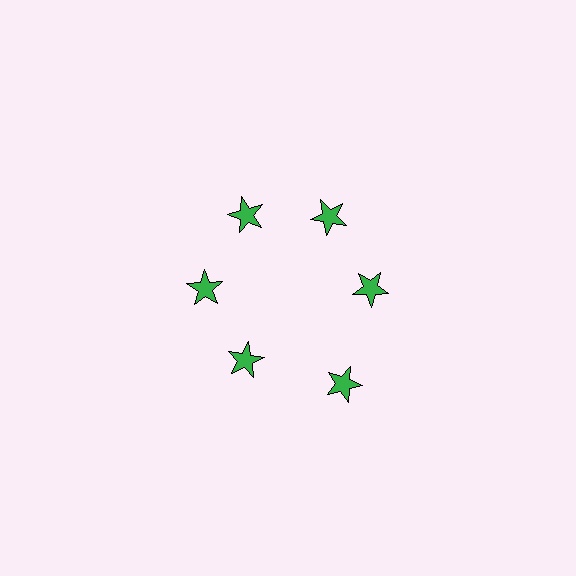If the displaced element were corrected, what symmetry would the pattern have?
It would have 6-fold rotational symmetry — the pattern would map onto itself every 60 degrees.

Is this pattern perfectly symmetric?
No. The 6 green stars are arranged in a ring, but one element near the 5 o'clock position is pushed outward from the center, breaking the 6-fold rotational symmetry.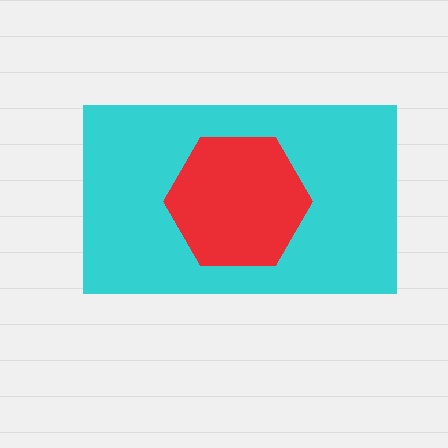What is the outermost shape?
The cyan rectangle.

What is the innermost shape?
The red hexagon.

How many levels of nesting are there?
2.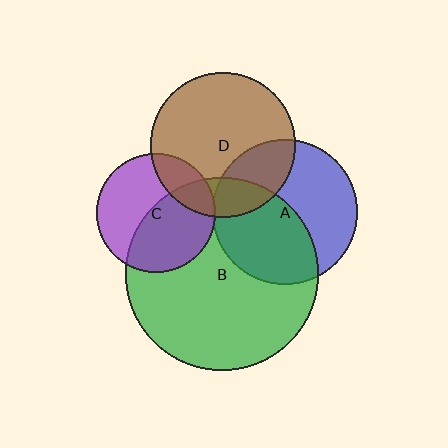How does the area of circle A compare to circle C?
Approximately 1.5 times.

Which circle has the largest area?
Circle B (green).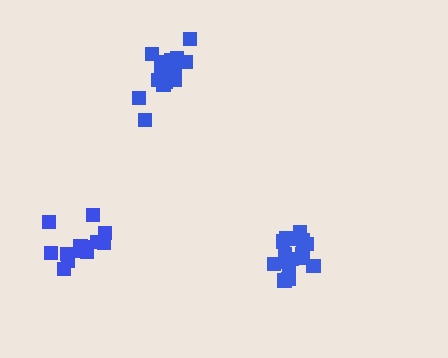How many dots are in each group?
Group 1: 14 dots, Group 2: 16 dots, Group 3: 16 dots (46 total).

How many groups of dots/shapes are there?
There are 3 groups.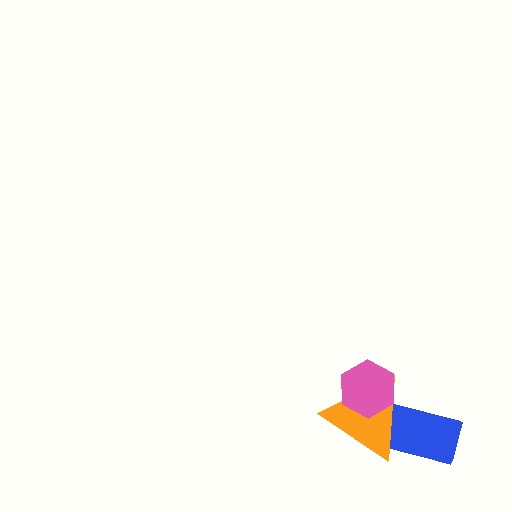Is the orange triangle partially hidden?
Yes, it is partially covered by another shape.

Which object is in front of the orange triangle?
The pink hexagon is in front of the orange triangle.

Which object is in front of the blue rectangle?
The orange triangle is in front of the blue rectangle.